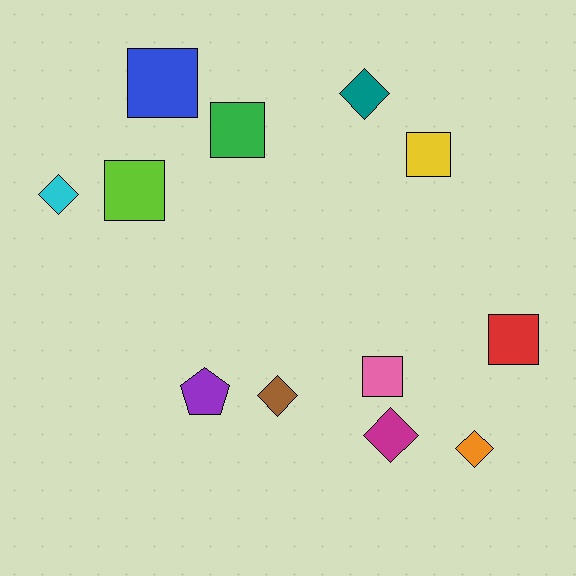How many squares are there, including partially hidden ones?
There are 6 squares.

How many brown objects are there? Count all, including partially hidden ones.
There is 1 brown object.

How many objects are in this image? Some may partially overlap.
There are 12 objects.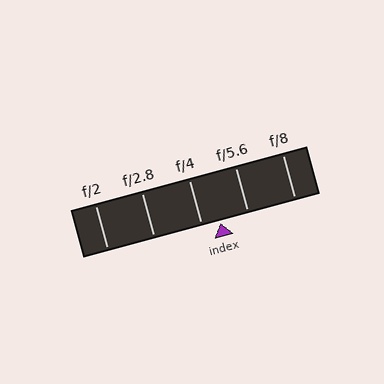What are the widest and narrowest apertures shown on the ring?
The widest aperture shown is f/2 and the narrowest is f/8.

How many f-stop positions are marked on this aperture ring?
There are 5 f-stop positions marked.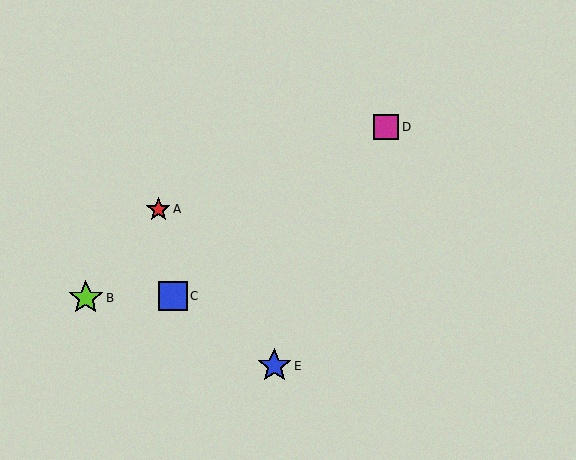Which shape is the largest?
The blue star (labeled E) is the largest.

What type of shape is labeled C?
Shape C is a blue square.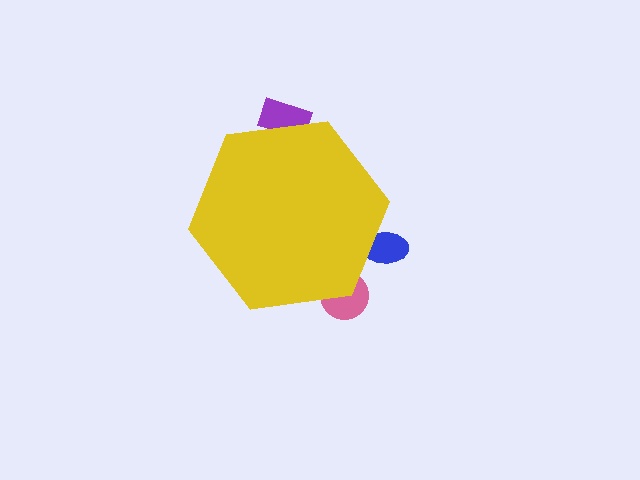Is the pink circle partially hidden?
Yes, the pink circle is partially hidden behind the yellow hexagon.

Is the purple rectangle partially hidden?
Yes, the purple rectangle is partially hidden behind the yellow hexagon.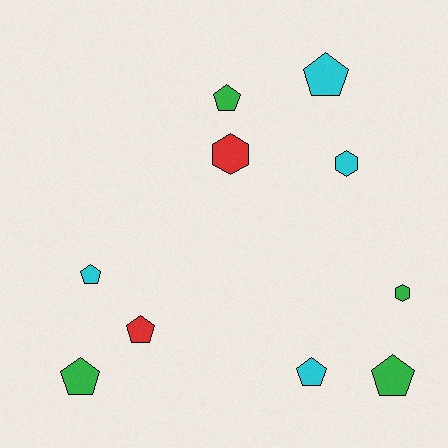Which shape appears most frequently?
Pentagon, with 7 objects.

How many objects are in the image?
There are 10 objects.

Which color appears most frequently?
Green, with 4 objects.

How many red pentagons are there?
There is 1 red pentagon.